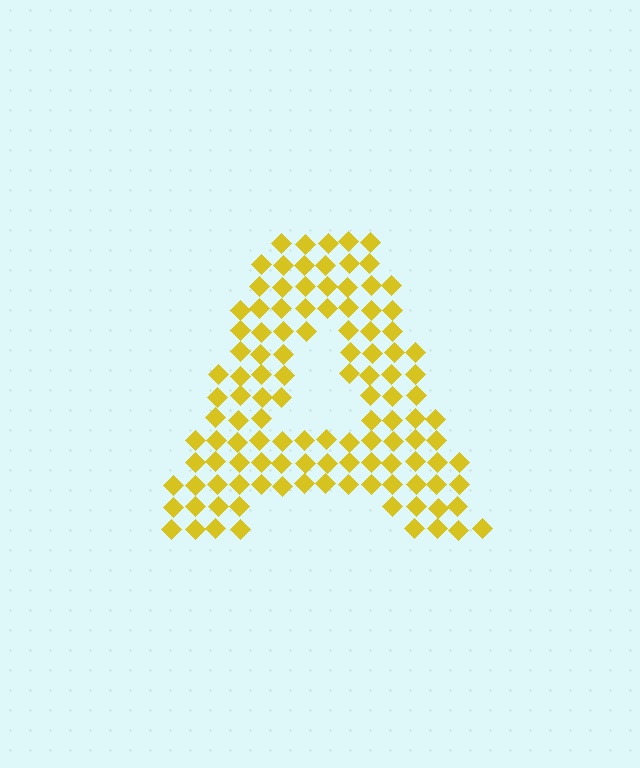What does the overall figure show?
The overall figure shows the letter A.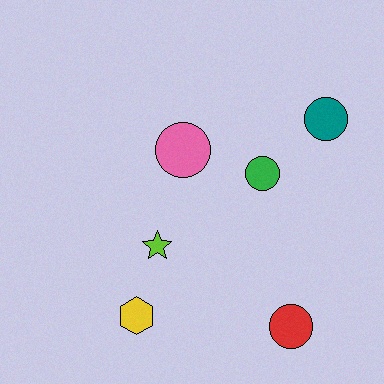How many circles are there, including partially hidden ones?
There are 4 circles.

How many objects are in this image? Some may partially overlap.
There are 6 objects.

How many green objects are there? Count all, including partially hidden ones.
There is 1 green object.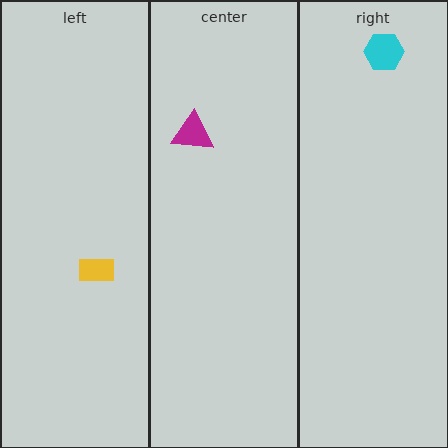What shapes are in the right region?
The cyan hexagon.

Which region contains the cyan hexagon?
The right region.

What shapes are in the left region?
The yellow rectangle.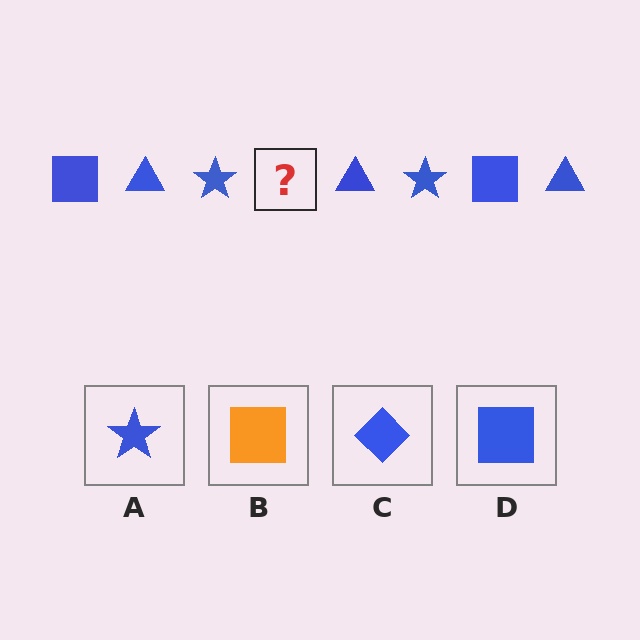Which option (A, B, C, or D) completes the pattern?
D.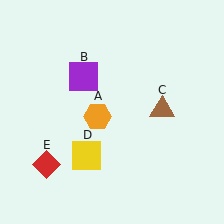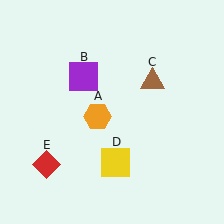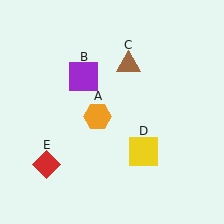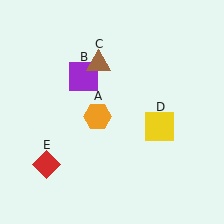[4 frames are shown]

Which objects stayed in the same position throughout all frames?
Orange hexagon (object A) and purple square (object B) and red diamond (object E) remained stationary.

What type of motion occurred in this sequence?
The brown triangle (object C), yellow square (object D) rotated counterclockwise around the center of the scene.